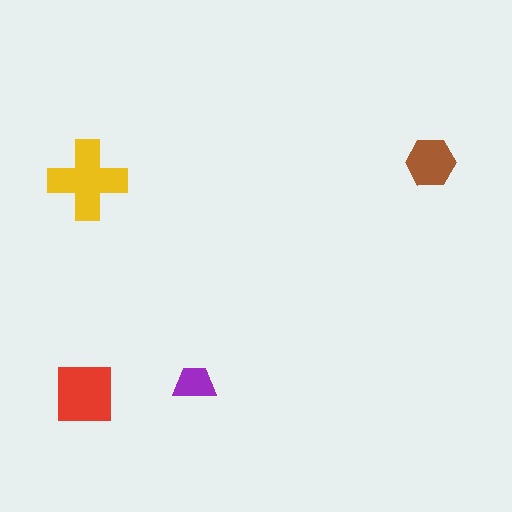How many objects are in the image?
There are 4 objects in the image.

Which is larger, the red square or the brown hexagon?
The red square.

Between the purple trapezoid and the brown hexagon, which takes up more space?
The brown hexagon.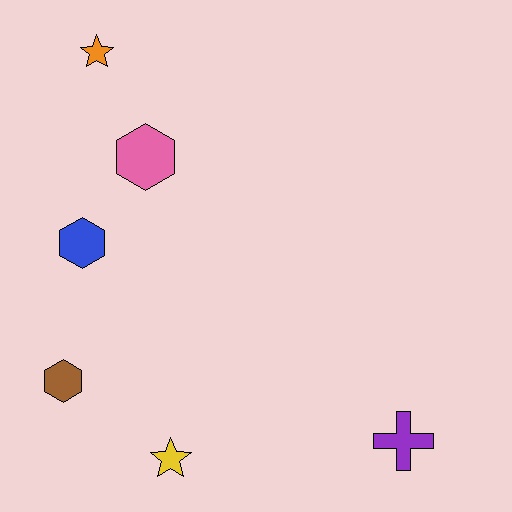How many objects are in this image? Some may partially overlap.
There are 6 objects.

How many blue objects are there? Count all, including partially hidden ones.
There is 1 blue object.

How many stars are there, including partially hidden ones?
There are 2 stars.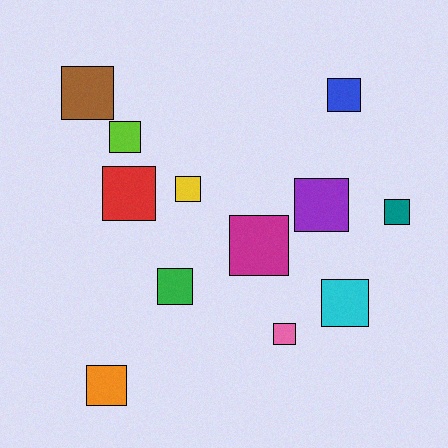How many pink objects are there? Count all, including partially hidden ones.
There is 1 pink object.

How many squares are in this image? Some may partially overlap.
There are 12 squares.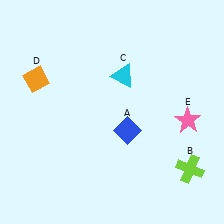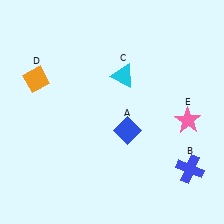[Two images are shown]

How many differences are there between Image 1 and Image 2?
There is 1 difference between the two images.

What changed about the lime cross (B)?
In Image 1, B is lime. In Image 2, it changed to blue.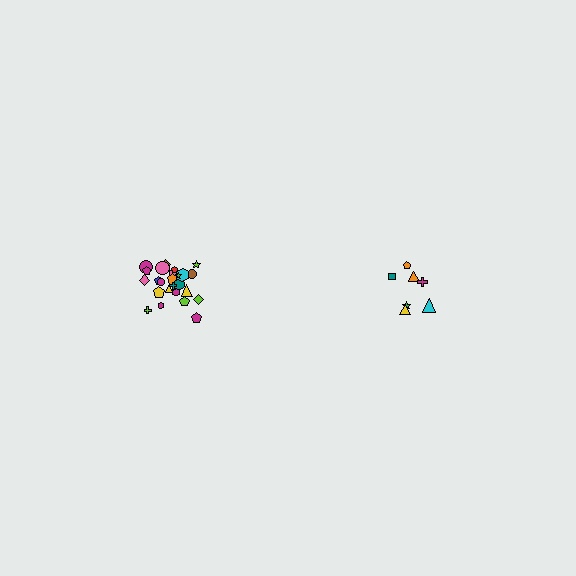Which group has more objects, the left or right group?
The left group.